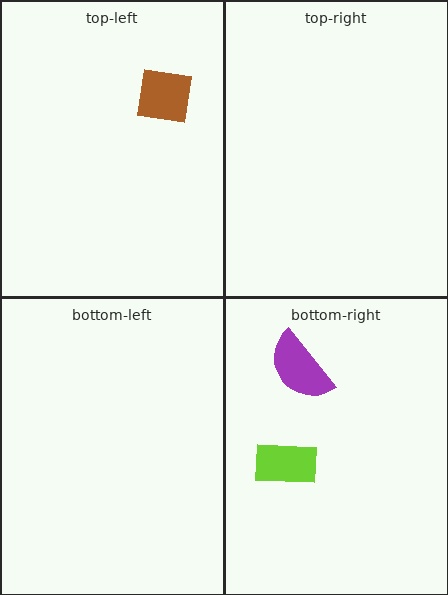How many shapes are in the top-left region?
1.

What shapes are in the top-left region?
The brown square.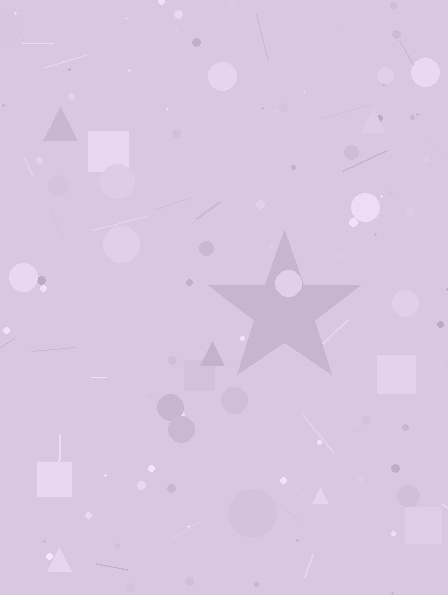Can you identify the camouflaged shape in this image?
The camouflaged shape is a star.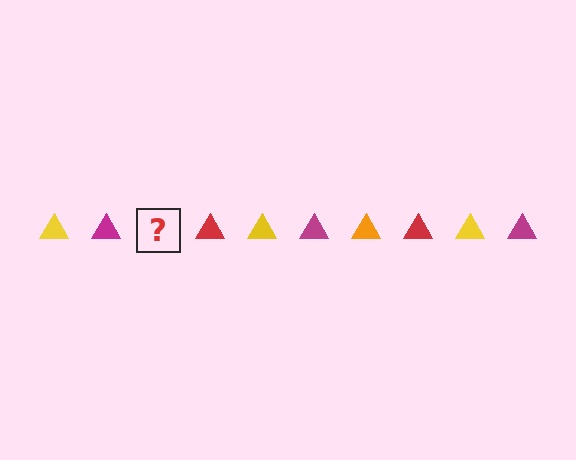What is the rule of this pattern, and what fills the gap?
The rule is that the pattern cycles through yellow, magenta, orange, red triangles. The gap should be filled with an orange triangle.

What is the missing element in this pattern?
The missing element is an orange triangle.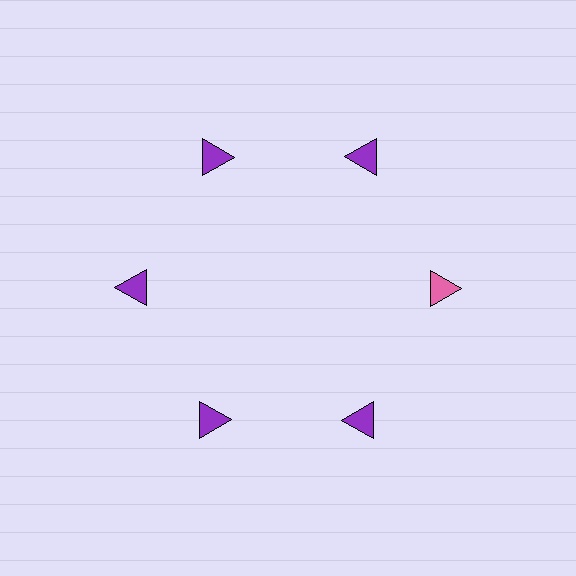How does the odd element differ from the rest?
It has a different color: pink instead of purple.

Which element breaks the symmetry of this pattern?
The pink triangle at roughly the 3 o'clock position breaks the symmetry. All other shapes are purple triangles.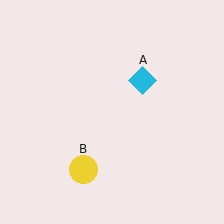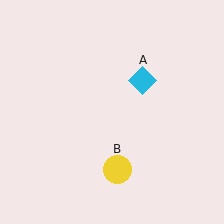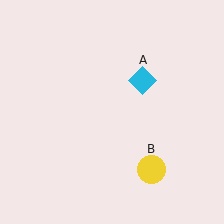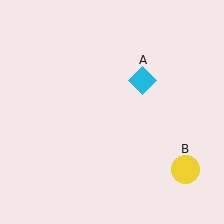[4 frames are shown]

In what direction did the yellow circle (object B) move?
The yellow circle (object B) moved right.